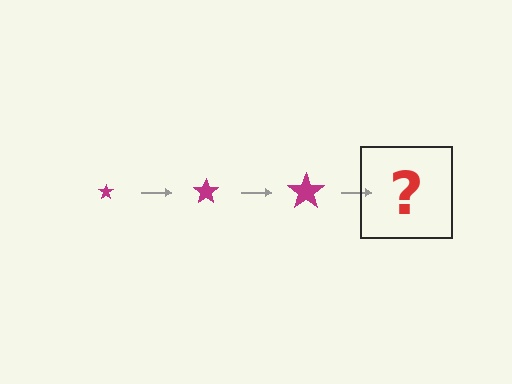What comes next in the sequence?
The next element should be a magenta star, larger than the previous one.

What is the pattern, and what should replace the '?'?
The pattern is that the star gets progressively larger each step. The '?' should be a magenta star, larger than the previous one.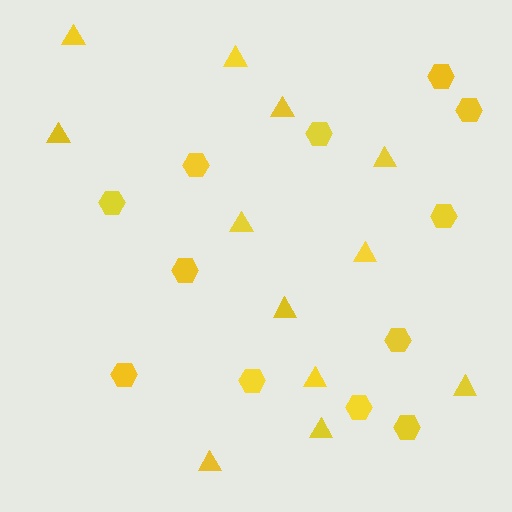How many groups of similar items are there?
There are 2 groups: one group of hexagons (12) and one group of triangles (12).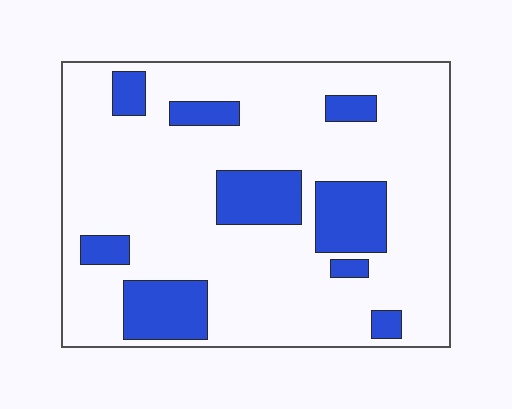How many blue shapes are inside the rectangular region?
9.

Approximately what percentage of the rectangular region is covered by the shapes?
Approximately 20%.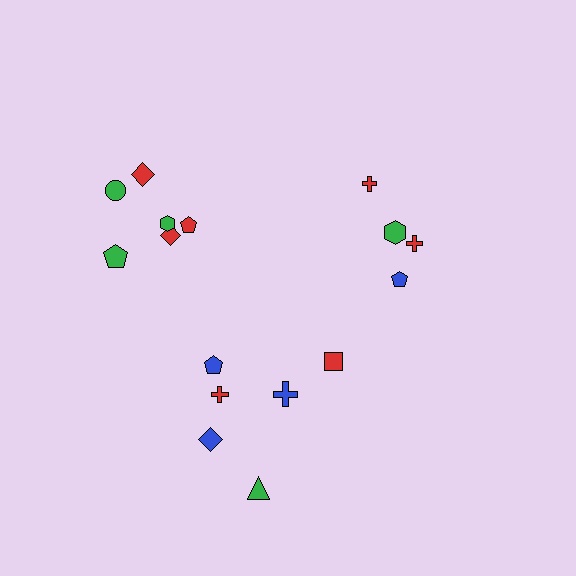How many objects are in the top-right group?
There are 4 objects.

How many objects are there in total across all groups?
There are 16 objects.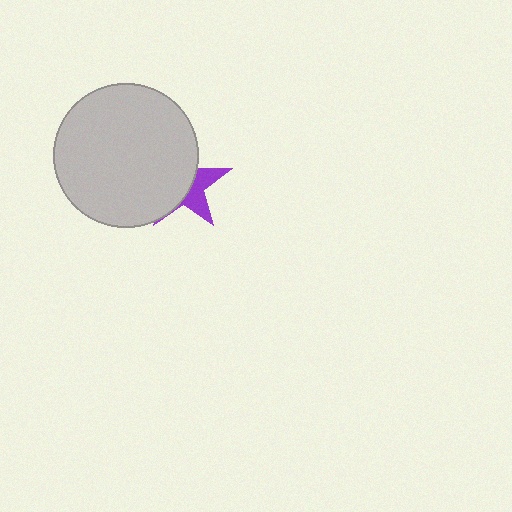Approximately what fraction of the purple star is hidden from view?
Roughly 63% of the purple star is hidden behind the light gray circle.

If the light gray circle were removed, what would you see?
You would see the complete purple star.